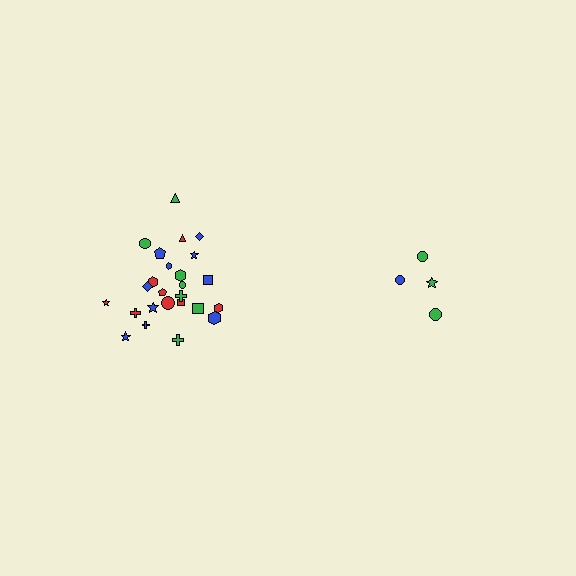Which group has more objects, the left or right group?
The left group.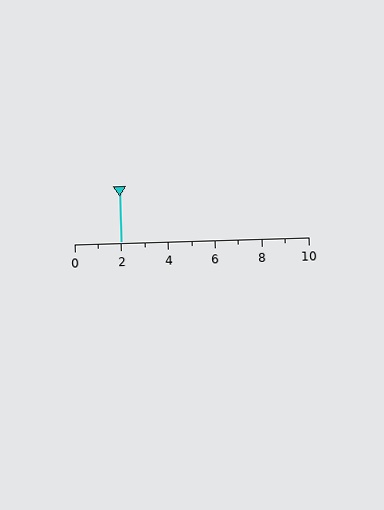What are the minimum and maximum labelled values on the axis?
The axis runs from 0 to 10.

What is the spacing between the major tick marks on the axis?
The major ticks are spaced 2 apart.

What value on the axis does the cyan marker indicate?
The marker indicates approximately 2.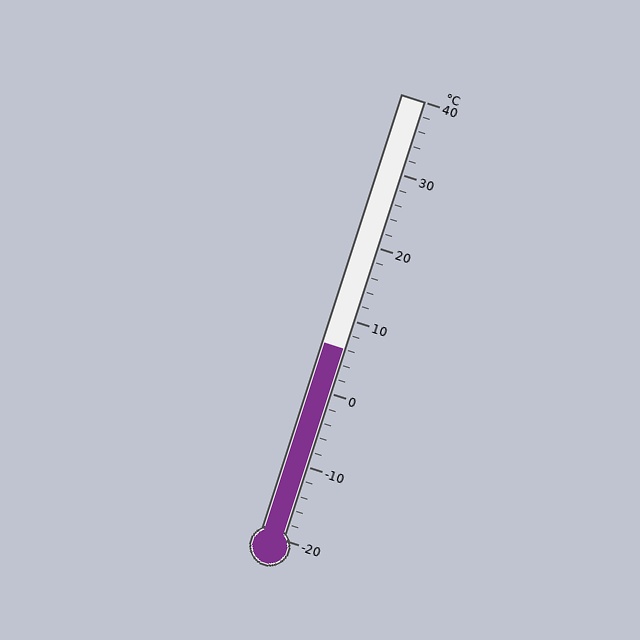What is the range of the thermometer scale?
The thermometer scale ranges from -20°C to 40°C.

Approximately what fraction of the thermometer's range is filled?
The thermometer is filled to approximately 45% of its range.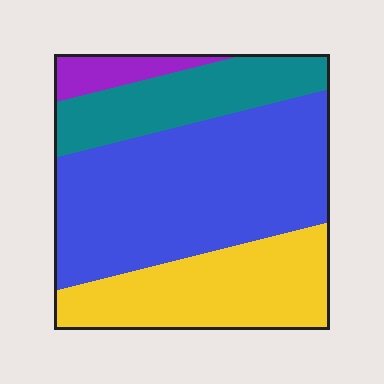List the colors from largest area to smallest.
From largest to smallest: blue, yellow, teal, purple.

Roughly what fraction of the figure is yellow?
Yellow takes up about one quarter (1/4) of the figure.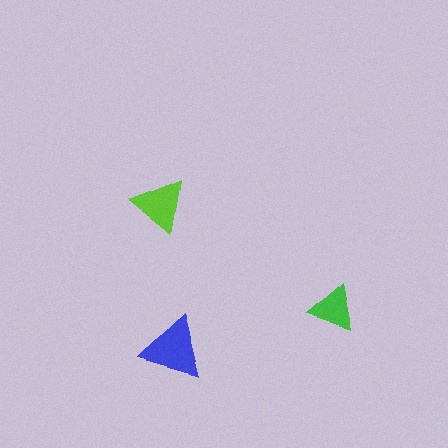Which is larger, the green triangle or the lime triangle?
The lime one.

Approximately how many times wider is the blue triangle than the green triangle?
About 1.5 times wider.